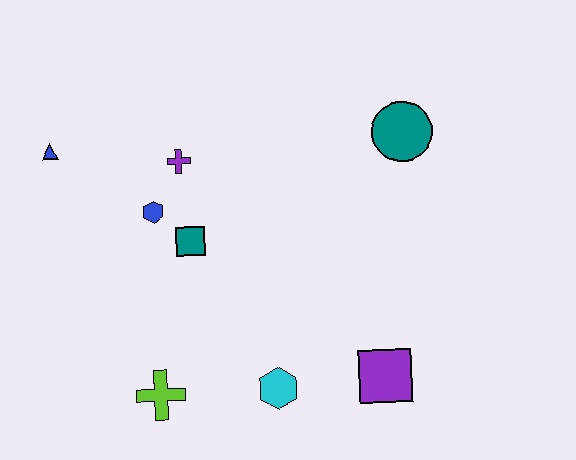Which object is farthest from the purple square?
The blue triangle is farthest from the purple square.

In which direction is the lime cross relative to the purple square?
The lime cross is to the left of the purple square.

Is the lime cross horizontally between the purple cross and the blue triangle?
Yes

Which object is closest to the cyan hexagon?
The purple square is closest to the cyan hexagon.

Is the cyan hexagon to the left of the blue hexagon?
No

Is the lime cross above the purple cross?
No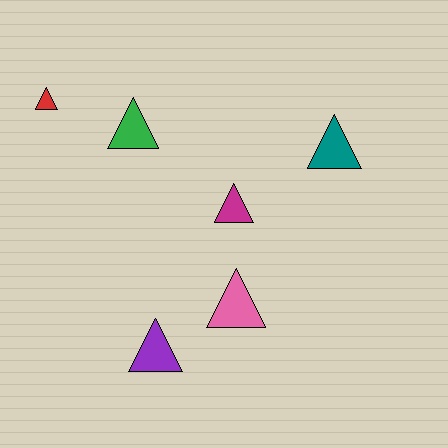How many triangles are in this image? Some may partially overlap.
There are 6 triangles.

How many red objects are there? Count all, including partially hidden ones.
There is 1 red object.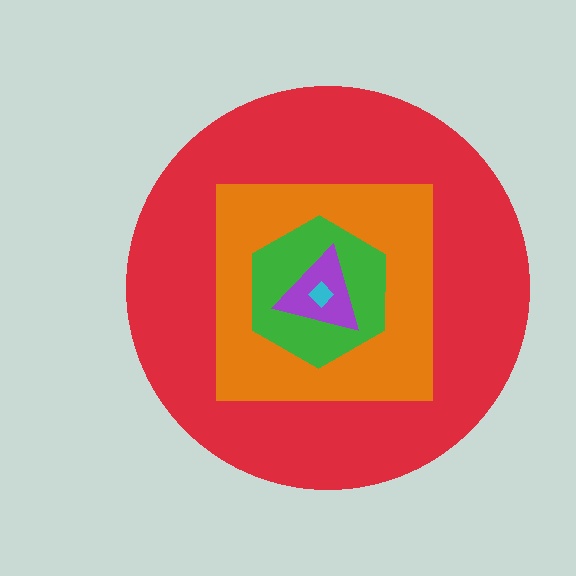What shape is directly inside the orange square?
The green hexagon.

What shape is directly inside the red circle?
The orange square.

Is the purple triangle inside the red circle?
Yes.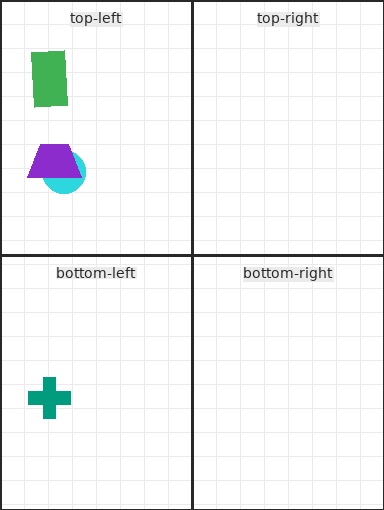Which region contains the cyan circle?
The top-left region.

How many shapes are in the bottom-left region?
1.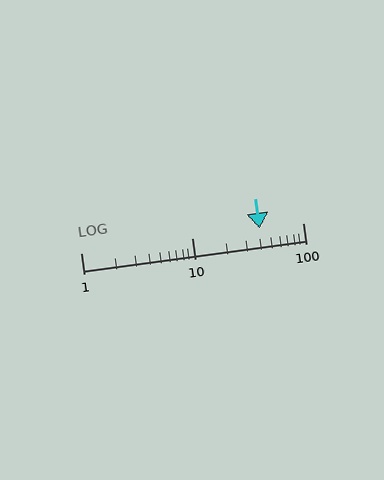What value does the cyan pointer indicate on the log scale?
The pointer indicates approximately 41.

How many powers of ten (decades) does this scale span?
The scale spans 2 decades, from 1 to 100.